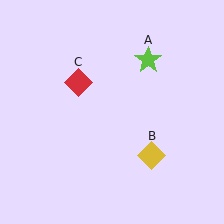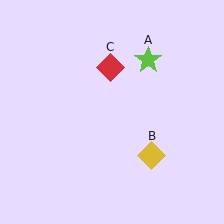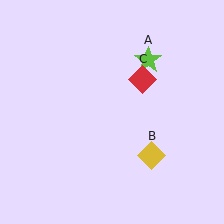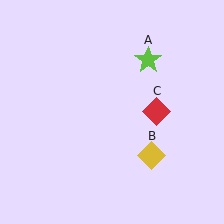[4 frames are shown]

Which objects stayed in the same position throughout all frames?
Lime star (object A) and yellow diamond (object B) remained stationary.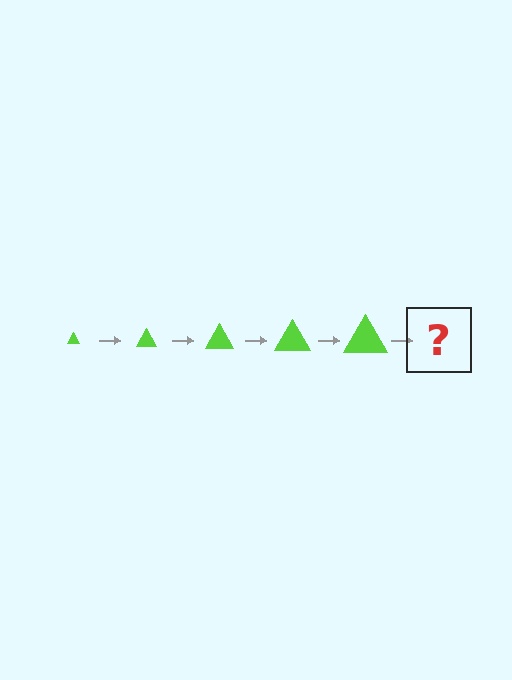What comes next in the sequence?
The next element should be a lime triangle, larger than the previous one.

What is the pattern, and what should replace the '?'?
The pattern is that the triangle gets progressively larger each step. The '?' should be a lime triangle, larger than the previous one.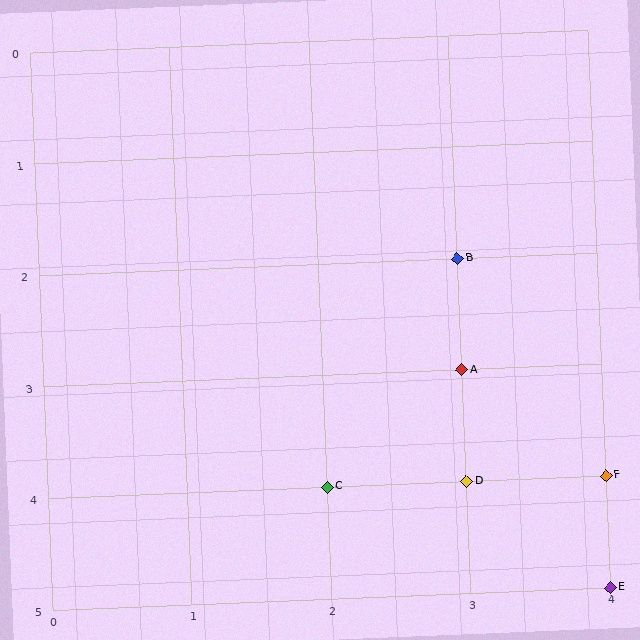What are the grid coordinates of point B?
Point B is at grid coordinates (3, 2).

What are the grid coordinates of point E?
Point E is at grid coordinates (4, 5).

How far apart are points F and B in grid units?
Points F and B are 1 column and 2 rows apart (about 2.2 grid units diagonally).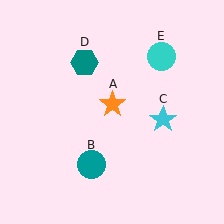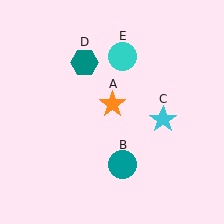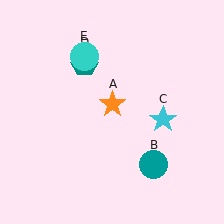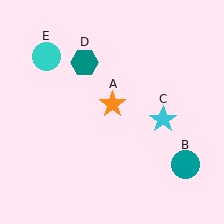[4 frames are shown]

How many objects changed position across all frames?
2 objects changed position: teal circle (object B), cyan circle (object E).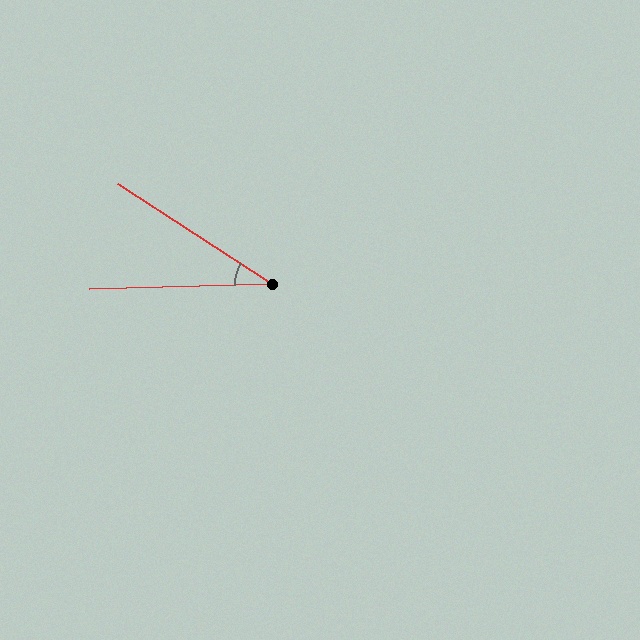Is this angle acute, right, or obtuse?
It is acute.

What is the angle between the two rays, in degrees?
Approximately 34 degrees.